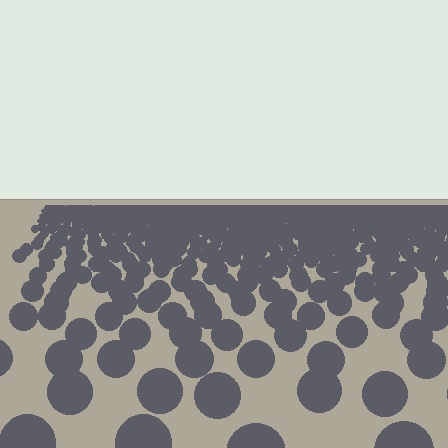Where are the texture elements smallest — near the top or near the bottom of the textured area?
Near the top.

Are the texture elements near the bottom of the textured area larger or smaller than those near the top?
Larger. Near the bottom, elements are closer to the viewer and appear at a bigger on-screen size.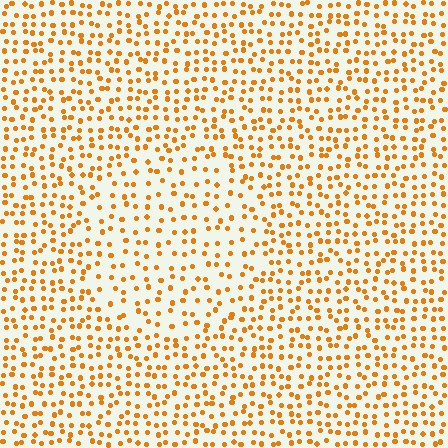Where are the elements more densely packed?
The elements are more densely packed outside the circle boundary.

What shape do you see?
I see a circle.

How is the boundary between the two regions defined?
The boundary is defined by a change in element density (approximately 1.5x ratio). All elements are the same color, size, and shape.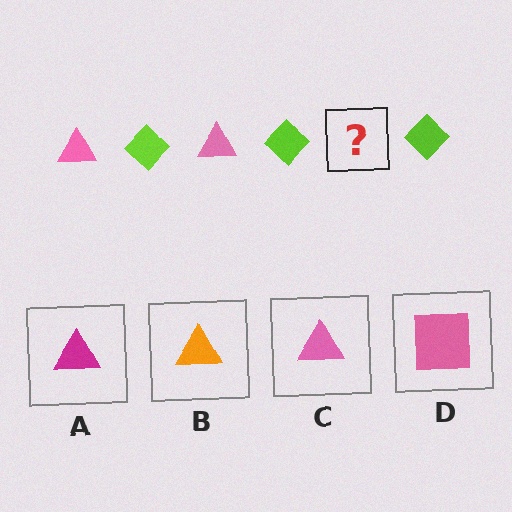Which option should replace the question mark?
Option C.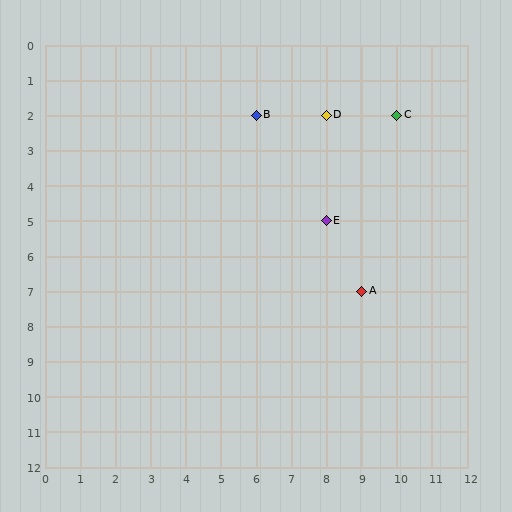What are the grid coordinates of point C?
Point C is at grid coordinates (10, 2).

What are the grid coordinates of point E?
Point E is at grid coordinates (8, 5).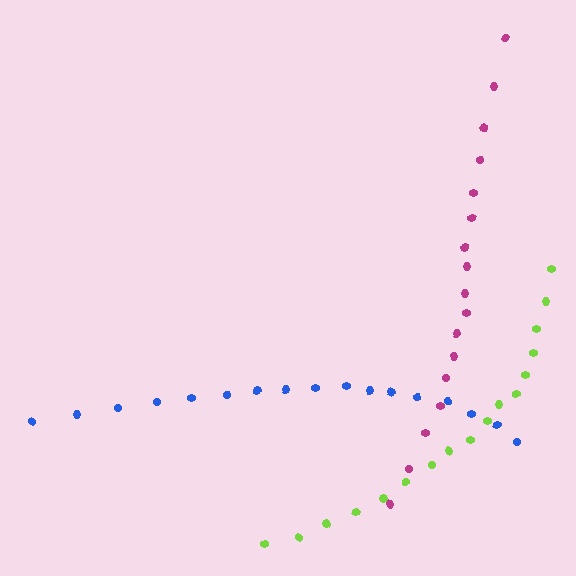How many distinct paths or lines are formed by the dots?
There are 3 distinct paths.